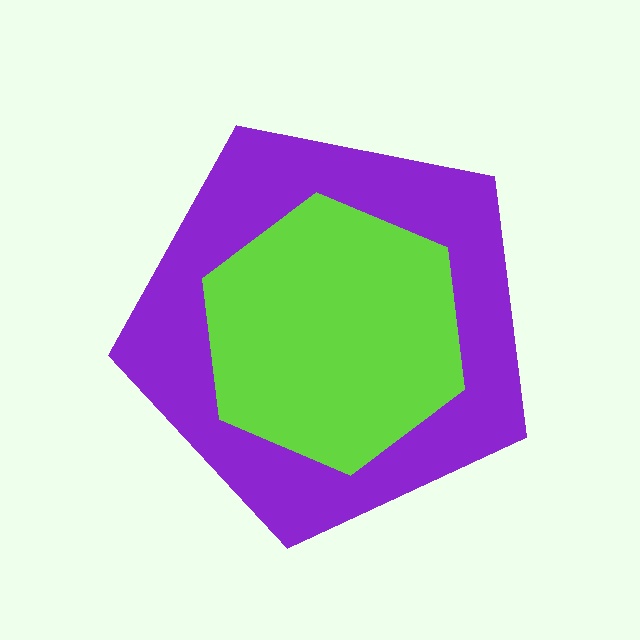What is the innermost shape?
The lime hexagon.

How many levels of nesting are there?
2.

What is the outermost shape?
The purple pentagon.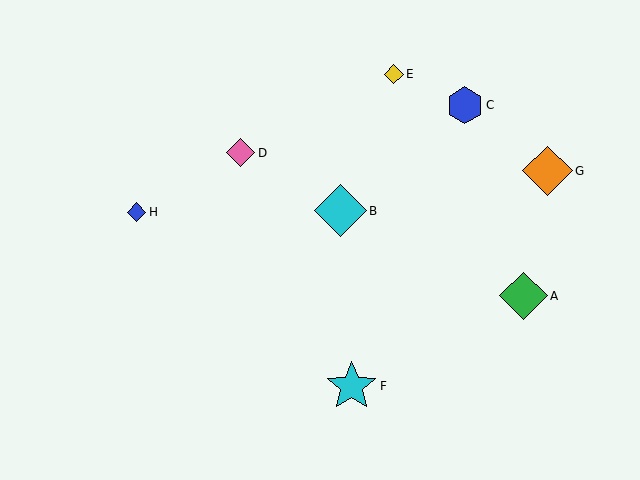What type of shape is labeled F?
Shape F is a cyan star.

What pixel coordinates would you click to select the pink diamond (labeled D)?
Click at (241, 153) to select the pink diamond D.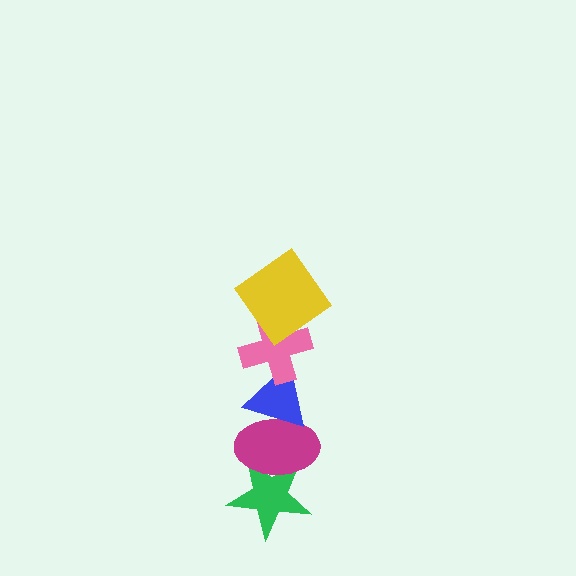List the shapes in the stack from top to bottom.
From top to bottom: the yellow diamond, the pink cross, the blue triangle, the magenta ellipse, the green star.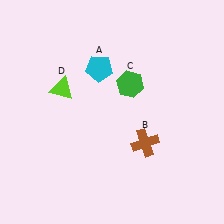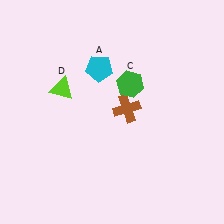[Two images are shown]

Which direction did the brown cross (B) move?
The brown cross (B) moved up.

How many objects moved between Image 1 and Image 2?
1 object moved between the two images.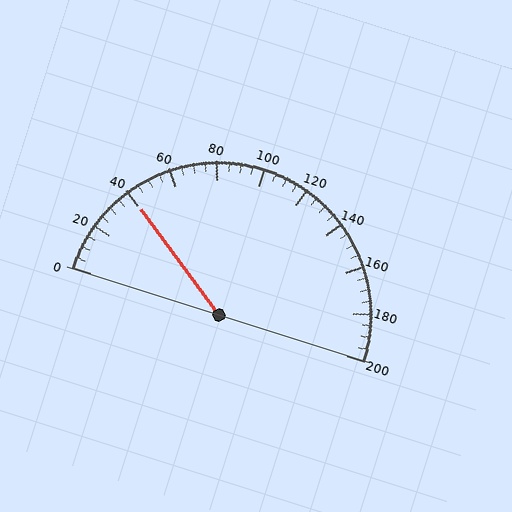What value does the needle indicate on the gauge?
The needle indicates approximately 40.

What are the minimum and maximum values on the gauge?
The gauge ranges from 0 to 200.